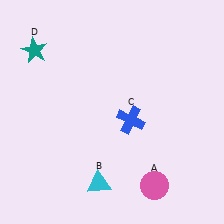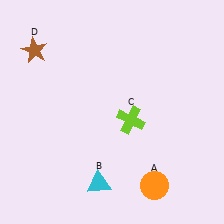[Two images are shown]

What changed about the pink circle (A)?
In Image 1, A is pink. In Image 2, it changed to orange.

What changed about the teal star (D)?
In Image 1, D is teal. In Image 2, it changed to brown.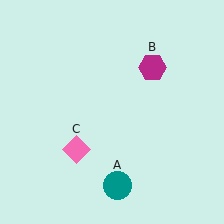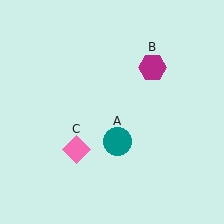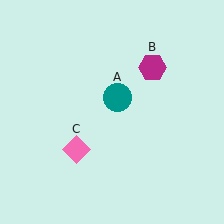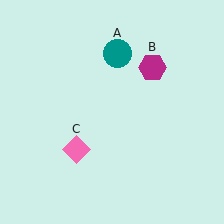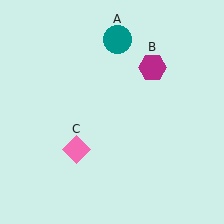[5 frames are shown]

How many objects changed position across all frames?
1 object changed position: teal circle (object A).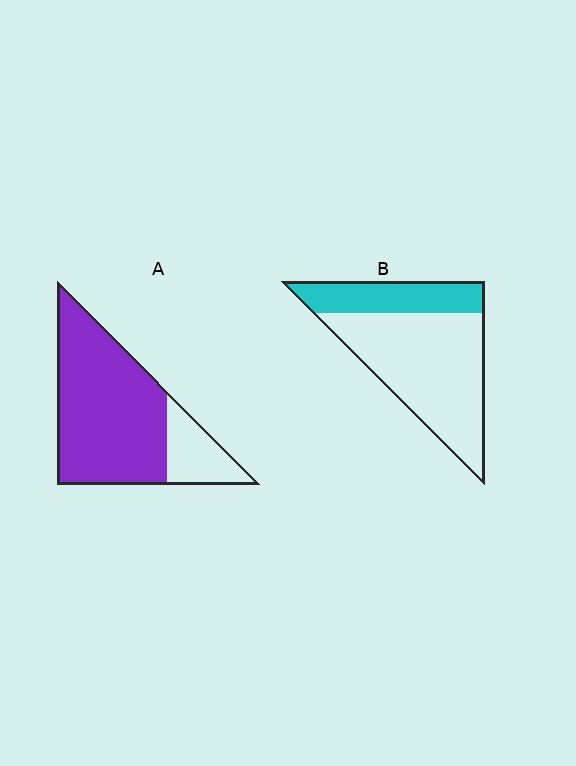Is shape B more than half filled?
No.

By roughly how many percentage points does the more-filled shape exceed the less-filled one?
By roughly 50 percentage points (A over B).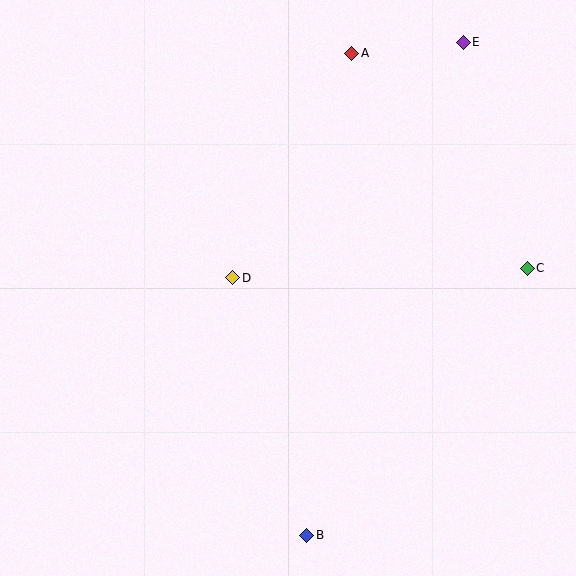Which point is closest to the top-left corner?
Point A is closest to the top-left corner.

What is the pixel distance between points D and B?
The distance between D and B is 268 pixels.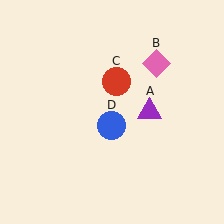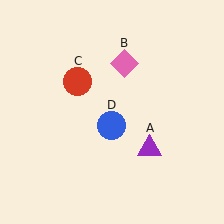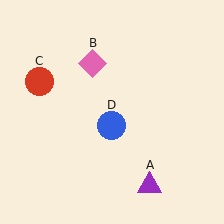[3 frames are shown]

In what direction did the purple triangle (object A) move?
The purple triangle (object A) moved down.